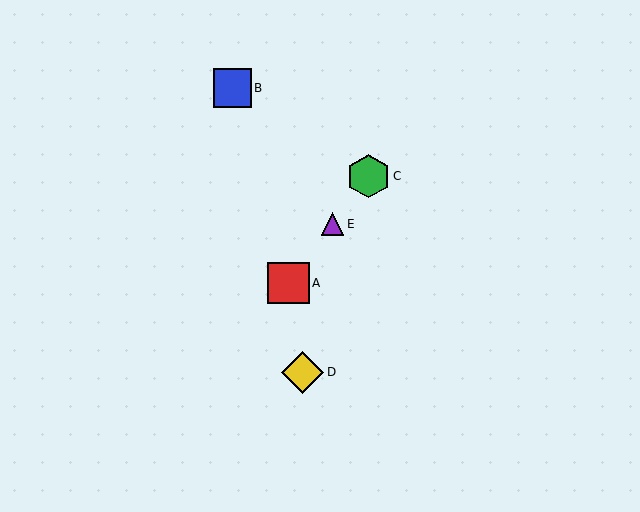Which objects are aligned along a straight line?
Objects A, C, E are aligned along a straight line.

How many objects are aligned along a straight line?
3 objects (A, C, E) are aligned along a straight line.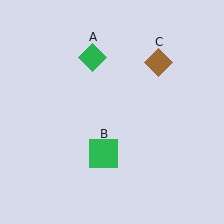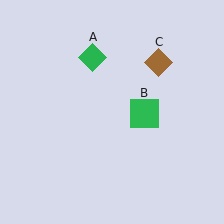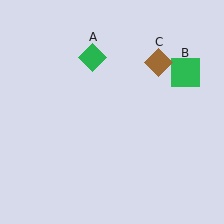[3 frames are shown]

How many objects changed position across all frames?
1 object changed position: green square (object B).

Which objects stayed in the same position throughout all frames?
Green diamond (object A) and brown diamond (object C) remained stationary.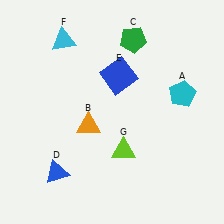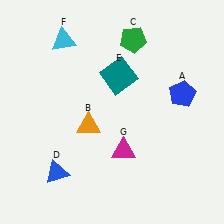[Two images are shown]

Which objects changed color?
A changed from cyan to blue. E changed from blue to teal. G changed from lime to magenta.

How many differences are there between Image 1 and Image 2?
There are 3 differences between the two images.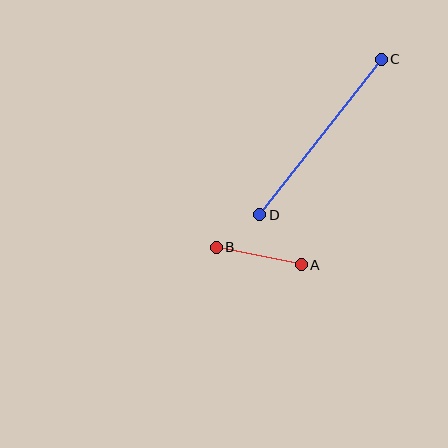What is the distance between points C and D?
The distance is approximately 198 pixels.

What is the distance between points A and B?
The distance is approximately 87 pixels.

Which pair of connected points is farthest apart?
Points C and D are farthest apart.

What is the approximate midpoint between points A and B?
The midpoint is at approximately (259, 256) pixels.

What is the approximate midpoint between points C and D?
The midpoint is at approximately (320, 137) pixels.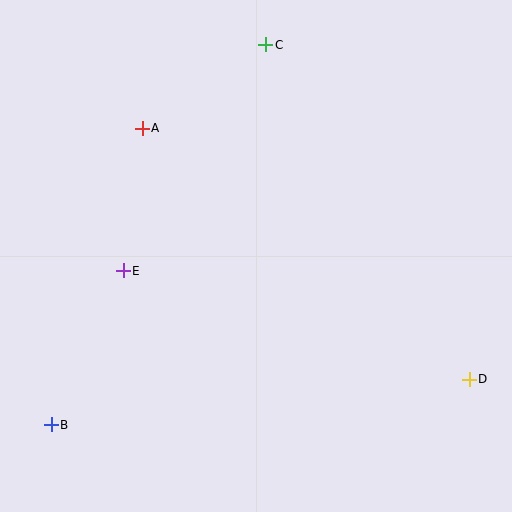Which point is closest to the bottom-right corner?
Point D is closest to the bottom-right corner.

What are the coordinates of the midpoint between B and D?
The midpoint between B and D is at (260, 402).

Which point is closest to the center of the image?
Point E at (123, 271) is closest to the center.